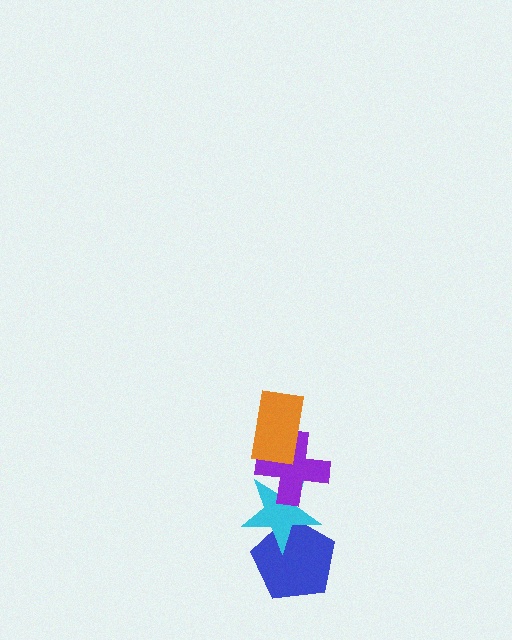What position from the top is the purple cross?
The purple cross is 2nd from the top.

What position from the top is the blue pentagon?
The blue pentagon is 4th from the top.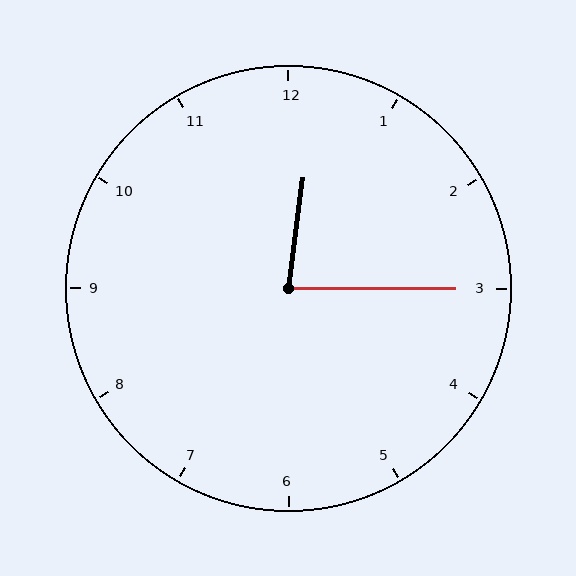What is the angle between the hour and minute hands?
Approximately 82 degrees.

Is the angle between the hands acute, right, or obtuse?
It is acute.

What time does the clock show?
12:15.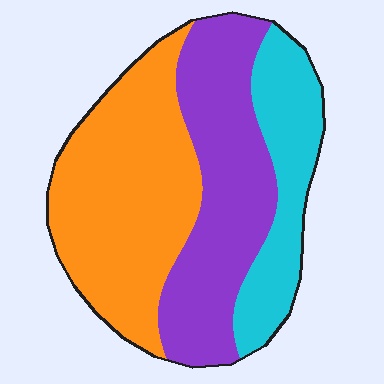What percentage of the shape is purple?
Purple covers 36% of the shape.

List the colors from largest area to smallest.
From largest to smallest: orange, purple, cyan.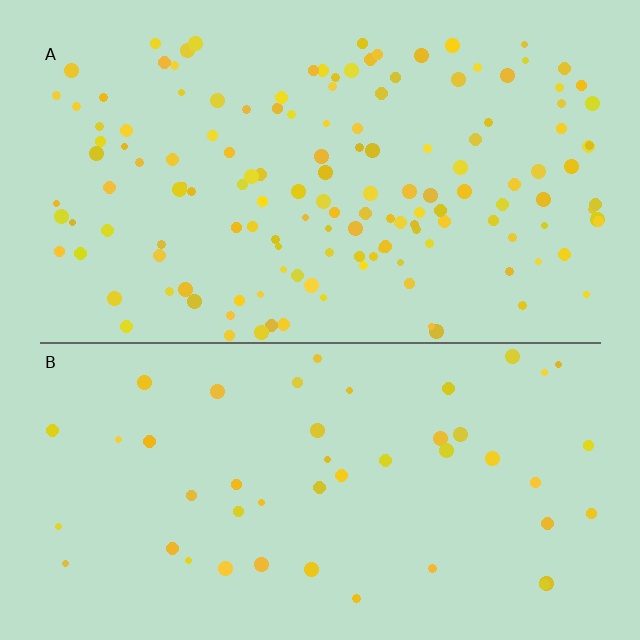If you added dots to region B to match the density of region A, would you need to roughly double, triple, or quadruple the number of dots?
Approximately triple.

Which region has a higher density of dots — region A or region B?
A (the top).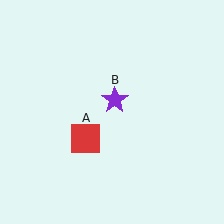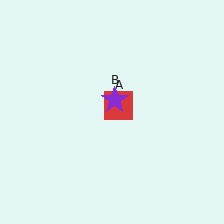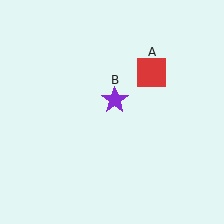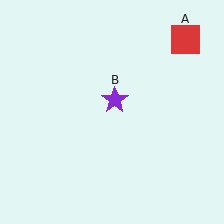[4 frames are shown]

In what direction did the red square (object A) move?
The red square (object A) moved up and to the right.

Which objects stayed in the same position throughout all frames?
Purple star (object B) remained stationary.